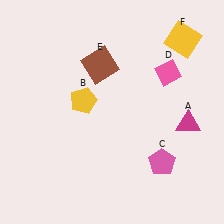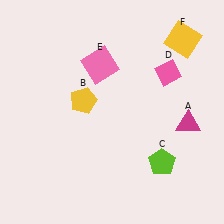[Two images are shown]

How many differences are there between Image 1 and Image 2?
There are 2 differences between the two images.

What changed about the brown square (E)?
In Image 1, E is brown. In Image 2, it changed to pink.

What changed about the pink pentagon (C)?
In Image 1, C is pink. In Image 2, it changed to lime.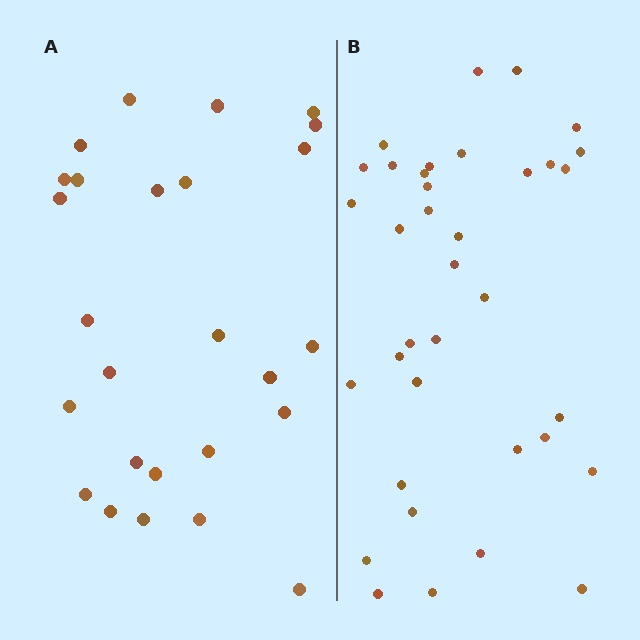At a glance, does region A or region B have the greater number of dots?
Region B (the right region) has more dots.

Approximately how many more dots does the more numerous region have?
Region B has roughly 10 or so more dots than region A.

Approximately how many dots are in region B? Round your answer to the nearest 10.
About 40 dots. (The exact count is 36, which rounds to 40.)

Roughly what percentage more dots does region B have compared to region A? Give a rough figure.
About 40% more.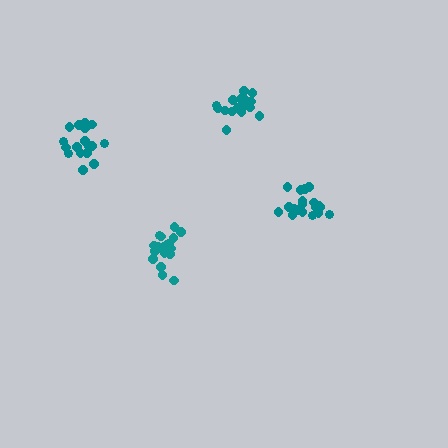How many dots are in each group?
Group 1: 19 dots, Group 2: 17 dots, Group 3: 19 dots, Group 4: 20 dots (75 total).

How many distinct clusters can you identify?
There are 4 distinct clusters.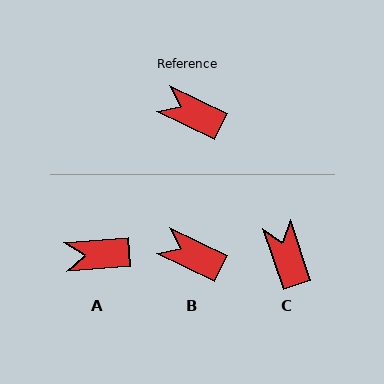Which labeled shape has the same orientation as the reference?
B.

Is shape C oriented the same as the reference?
No, it is off by about 45 degrees.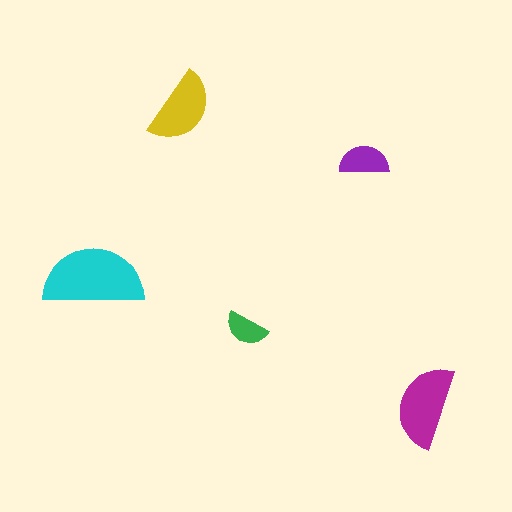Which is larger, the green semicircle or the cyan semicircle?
The cyan one.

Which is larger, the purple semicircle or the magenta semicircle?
The magenta one.